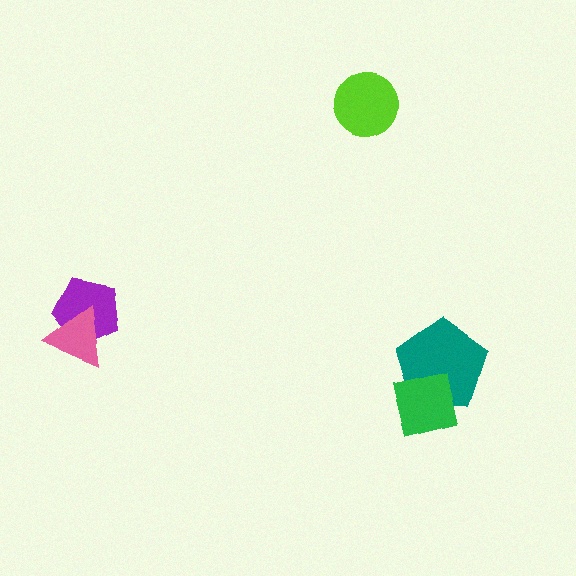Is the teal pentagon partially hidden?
Yes, it is partially covered by another shape.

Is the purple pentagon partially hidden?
Yes, it is partially covered by another shape.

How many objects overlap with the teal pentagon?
1 object overlaps with the teal pentagon.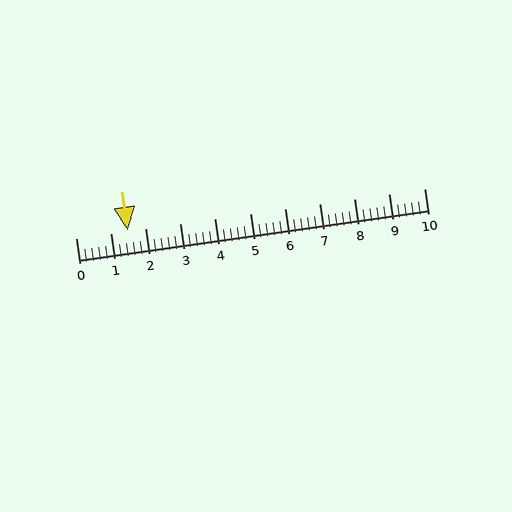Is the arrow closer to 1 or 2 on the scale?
The arrow is closer to 2.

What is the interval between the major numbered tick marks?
The major tick marks are spaced 1 units apart.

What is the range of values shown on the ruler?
The ruler shows values from 0 to 10.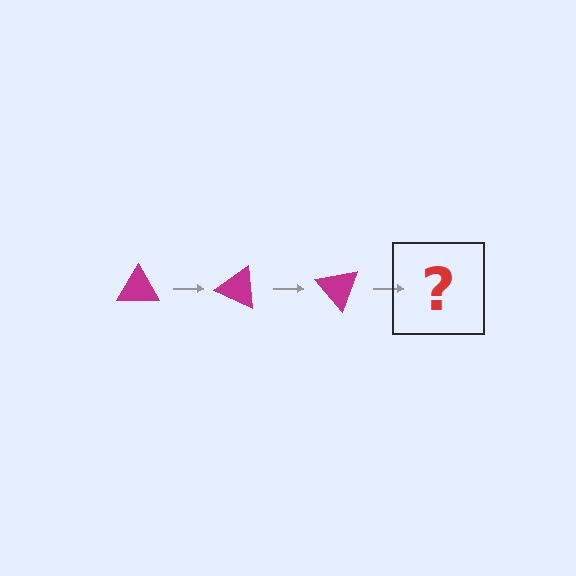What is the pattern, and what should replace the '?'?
The pattern is that the triangle rotates 25 degrees each step. The '?' should be a magenta triangle rotated 75 degrees.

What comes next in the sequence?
The next element should be a magenta triangle rotated 75 degrees.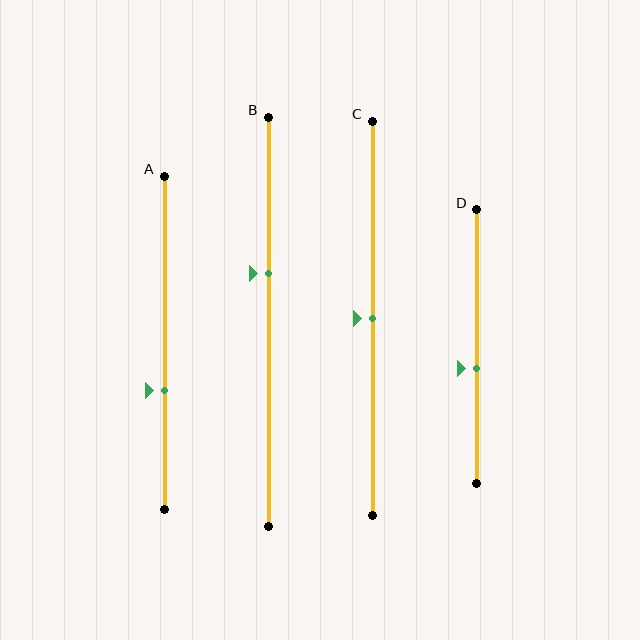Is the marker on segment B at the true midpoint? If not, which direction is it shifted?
No, the marker on segment B is shifted upward by about 12% of the segment length.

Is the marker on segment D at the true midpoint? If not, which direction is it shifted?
No, the marker on segment D is shifted downward by about 8% of the segment length.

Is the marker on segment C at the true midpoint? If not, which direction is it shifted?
Yes, the marker on segment C is at the true midpoint.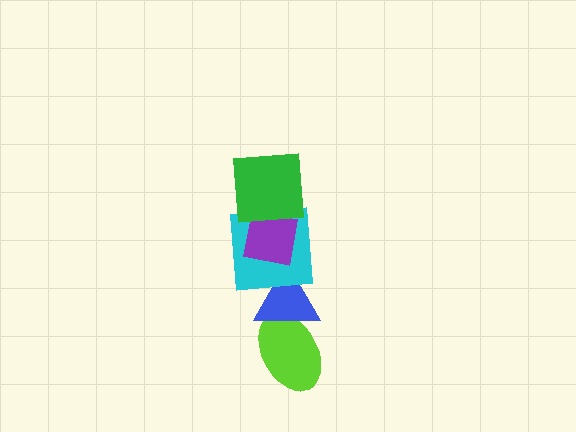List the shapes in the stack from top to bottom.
From top to bottom: the green square, the purple square, the cyan square, the blue triangle, the lime ellipse.